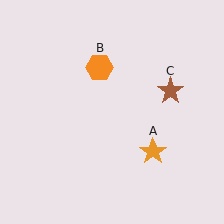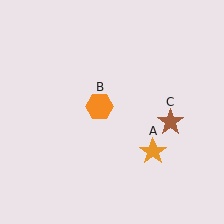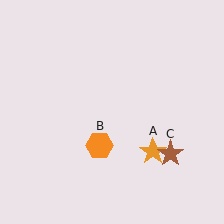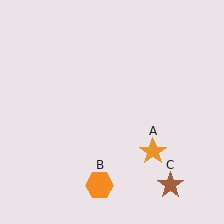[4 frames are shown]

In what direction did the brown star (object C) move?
The brown star (object C) moved down.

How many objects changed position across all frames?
2 objects changed position: orange hexagon (object B), brown star (object C).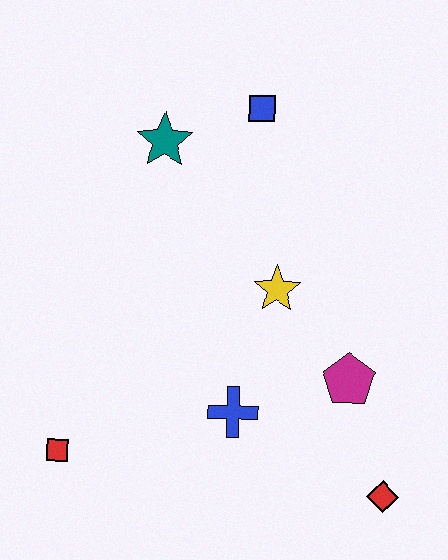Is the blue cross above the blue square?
No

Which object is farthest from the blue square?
The red diamond is farthest from the blue square.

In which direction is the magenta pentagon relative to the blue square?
The magenta pentagon is below the blue square.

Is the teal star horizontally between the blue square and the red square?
Yes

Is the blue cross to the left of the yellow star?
Yes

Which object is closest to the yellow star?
The magenta pentagon is closest to the yellow star.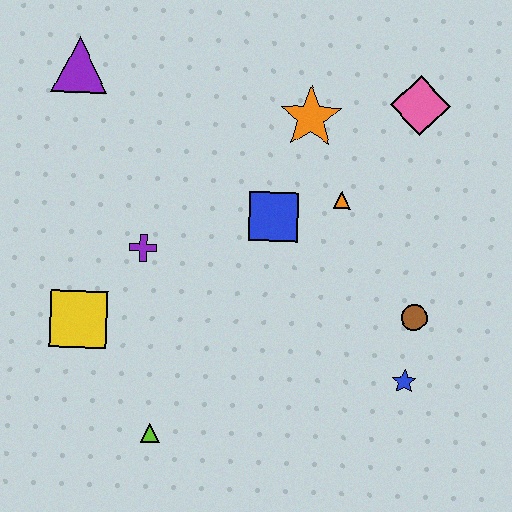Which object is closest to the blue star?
The brown circle is closest to the blue star.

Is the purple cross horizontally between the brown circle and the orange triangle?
No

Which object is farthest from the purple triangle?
The blue star is farthest from the purple triangle.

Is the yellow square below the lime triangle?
No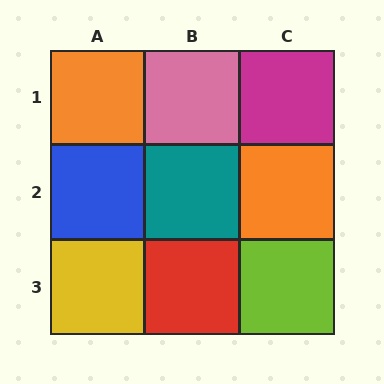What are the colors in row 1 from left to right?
Orange, pink, magenta.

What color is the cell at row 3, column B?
Red.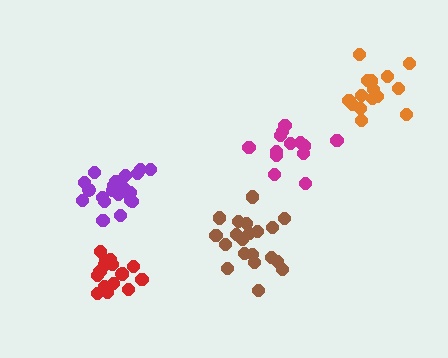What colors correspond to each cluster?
The clusters are colored: purple, magenta, brown, red, orange.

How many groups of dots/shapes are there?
There are 5 groups.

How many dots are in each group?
Group 1: 20 dots, Group 2: 14 dots, Group 3: 20 dots, Group 4: 17 dots, Group 5: 16 dots (87 total).